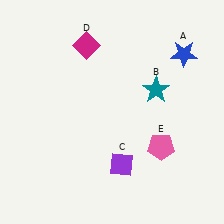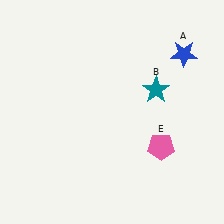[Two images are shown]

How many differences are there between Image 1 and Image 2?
There are 2 differences between the two images.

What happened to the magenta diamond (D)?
The magenta diamond (D) was removed in Image 2. It was in the top-left area of Image 1.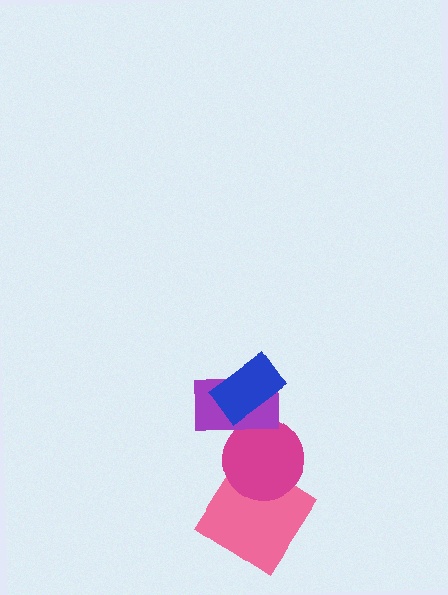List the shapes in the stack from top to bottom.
From top to bottom: the blue rectangle, the purple rectangle, the magenta circle, the pink diamond.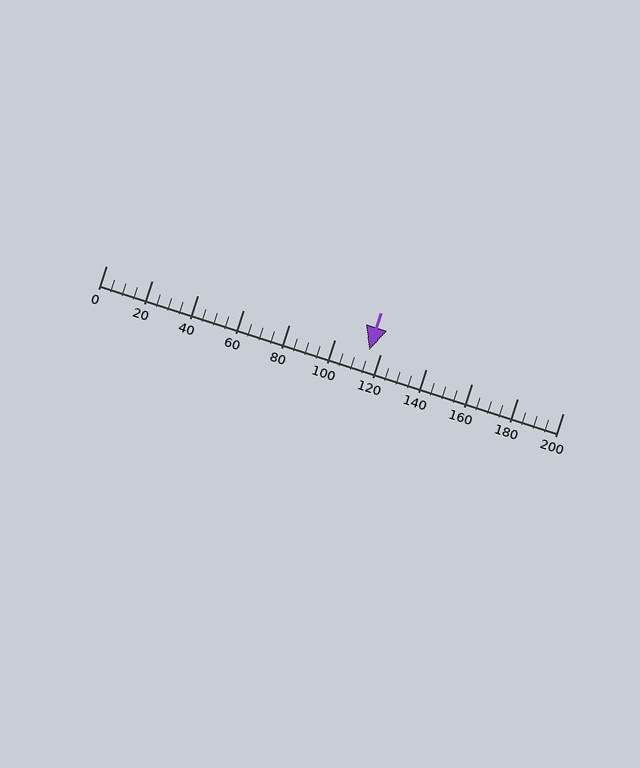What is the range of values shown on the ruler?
The ruler shows values from 0 to 200.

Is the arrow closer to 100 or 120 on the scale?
The arrow is closer to 120.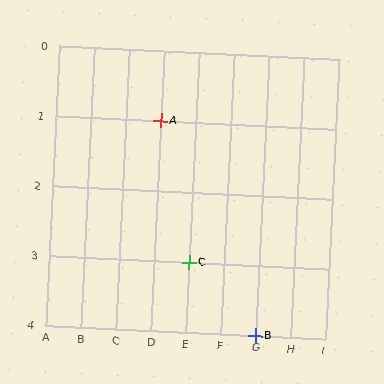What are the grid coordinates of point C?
Point C is at grid coordinates (E, 3).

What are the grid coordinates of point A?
Point A is at grid coordinates (D, 1).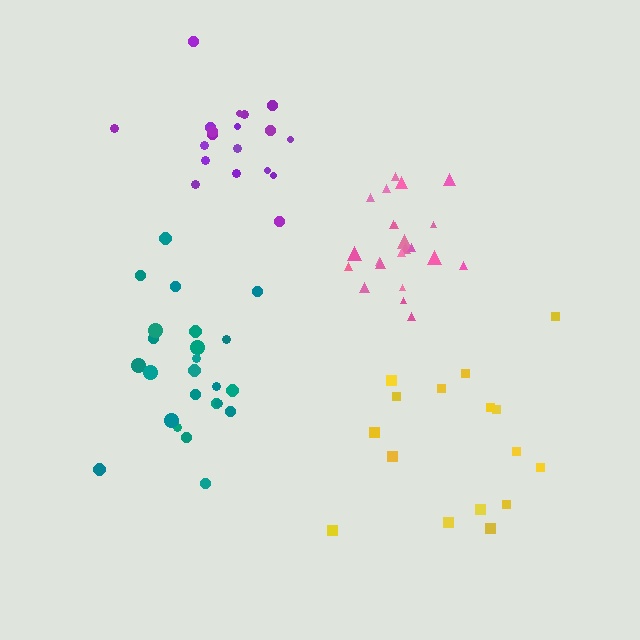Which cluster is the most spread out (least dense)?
Yellow.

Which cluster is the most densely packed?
Pink.